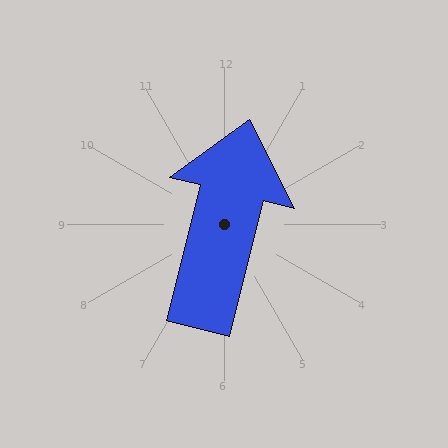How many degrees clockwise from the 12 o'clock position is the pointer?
Approximately 14 degrees.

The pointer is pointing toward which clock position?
Roughly 12 o'clock.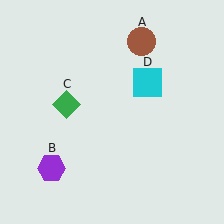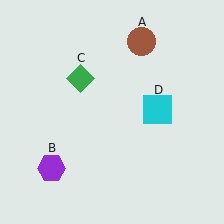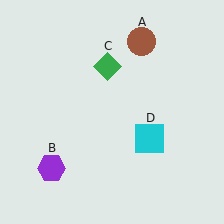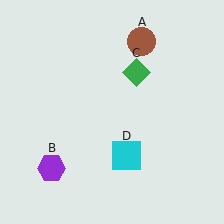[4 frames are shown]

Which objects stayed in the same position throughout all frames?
Brown circle (object A) and purple hexagon (object B) remained stationary.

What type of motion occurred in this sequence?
The green diamond (object C), cyan square (object D) rotated clockwise around the center of the scene.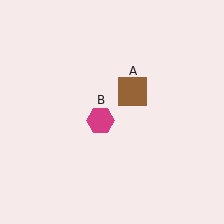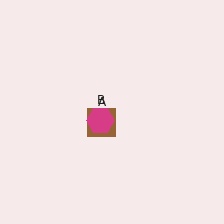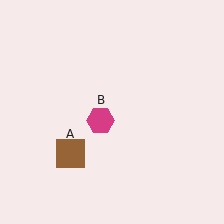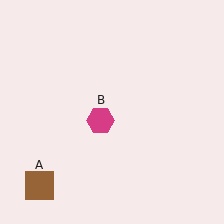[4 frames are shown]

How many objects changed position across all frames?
1 object changed position: brown square (object A).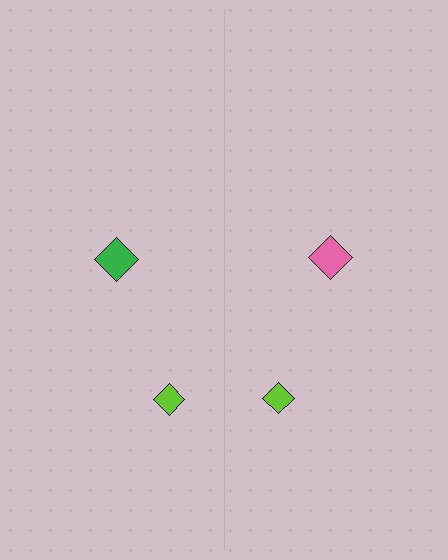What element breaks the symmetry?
The pink diamond on the right side breaks the symmetry — its mirror counterpart is green.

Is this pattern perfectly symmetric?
No, the pattern is not perfectly symmetric. The pink diamond on the right side breaks the symmetry — its mirror counterpart is green.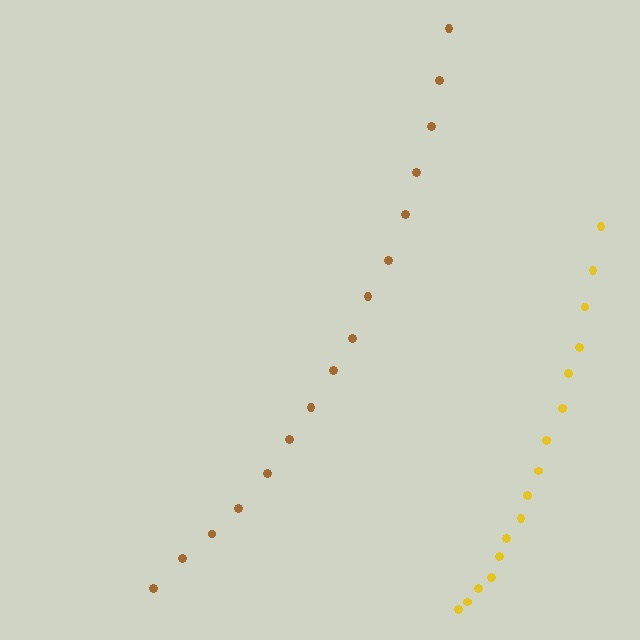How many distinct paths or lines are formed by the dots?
There are 2 distinct paths.